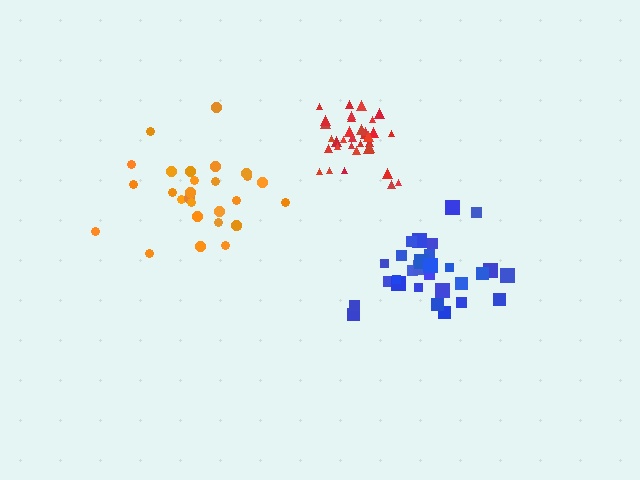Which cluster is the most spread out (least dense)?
Orange.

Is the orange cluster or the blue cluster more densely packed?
Blue.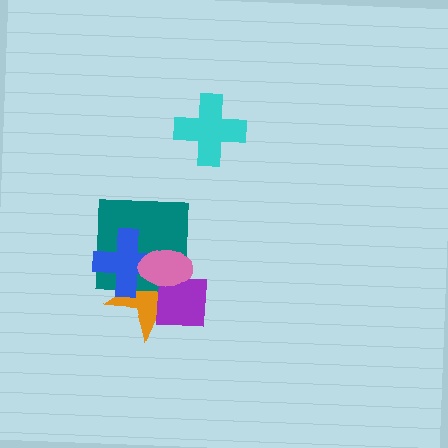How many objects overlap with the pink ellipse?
4 objects overlap with the pink ellipse.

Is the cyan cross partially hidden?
No, no other shape covers it.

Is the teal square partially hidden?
Yes, it is partially covered by another shape.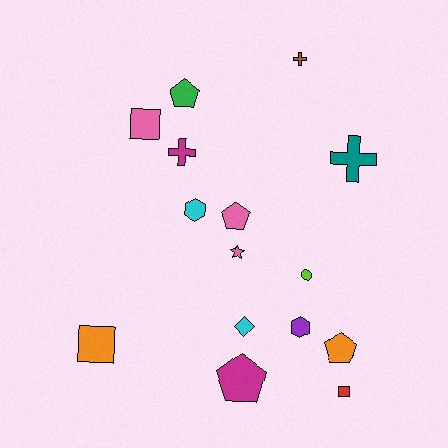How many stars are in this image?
There is 1 star.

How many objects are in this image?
There are 15 objects.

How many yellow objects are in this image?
There are no yellow objects.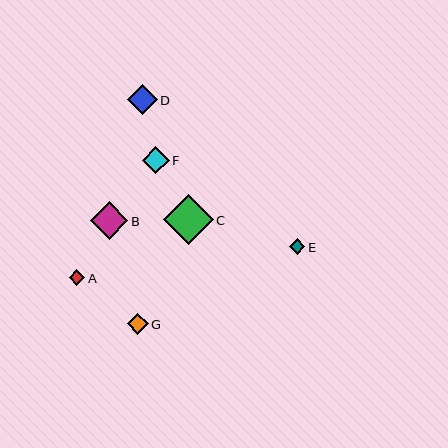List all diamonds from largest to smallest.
From largest to smallest: C, B, D, F, G, E, A.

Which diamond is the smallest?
Diamond A is the smallest with a size of approximately 15 pixels.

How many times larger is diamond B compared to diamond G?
Diamond B is approximately 1.8 times the size of diamond G.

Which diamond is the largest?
Diamond C is the largest with a size of approximately 50 pixels.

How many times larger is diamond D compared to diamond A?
Diamond D is approximately 2.0 times the size of diamond A.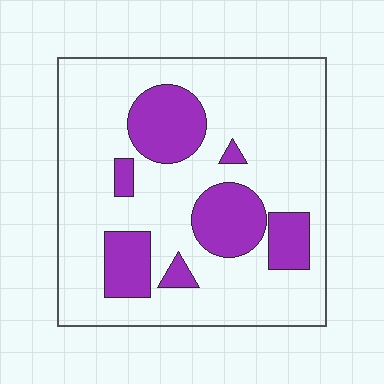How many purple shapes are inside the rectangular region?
7.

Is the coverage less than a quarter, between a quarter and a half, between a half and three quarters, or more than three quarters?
Less than a quarter.